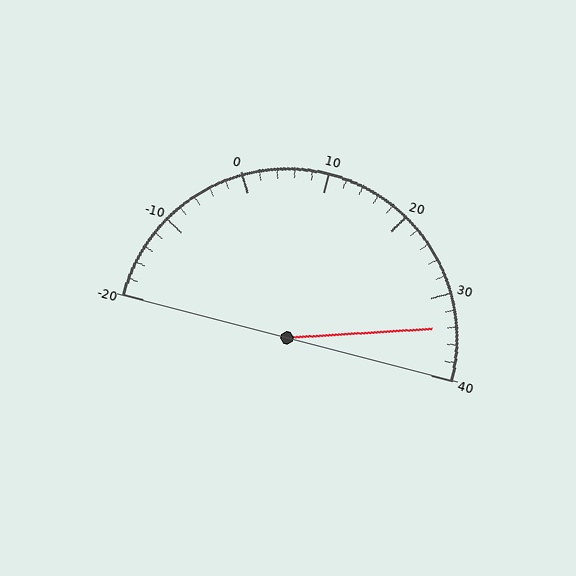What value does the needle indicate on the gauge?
The needle indicates approximately 34.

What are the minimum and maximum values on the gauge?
The gauge ranges from -20 to 40.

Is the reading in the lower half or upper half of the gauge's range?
The reading is in the upper half of the range (-20 to 40).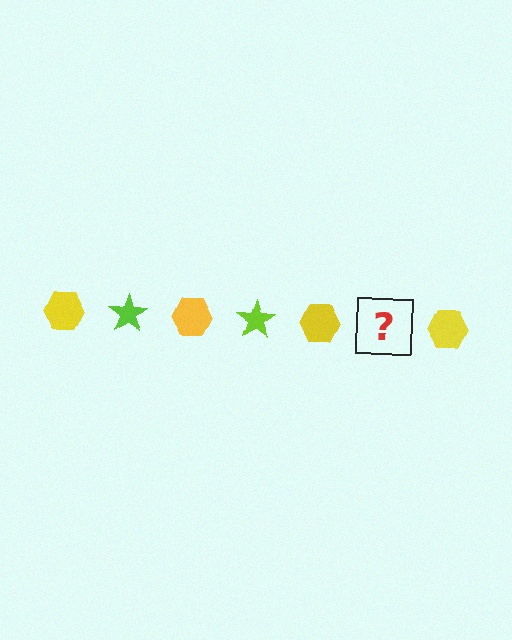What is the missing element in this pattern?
The missing element is a lime star.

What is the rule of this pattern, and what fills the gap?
The rule is that the pattern alternates between yellow hexagon and lime star. The gap should be filled with a lime star.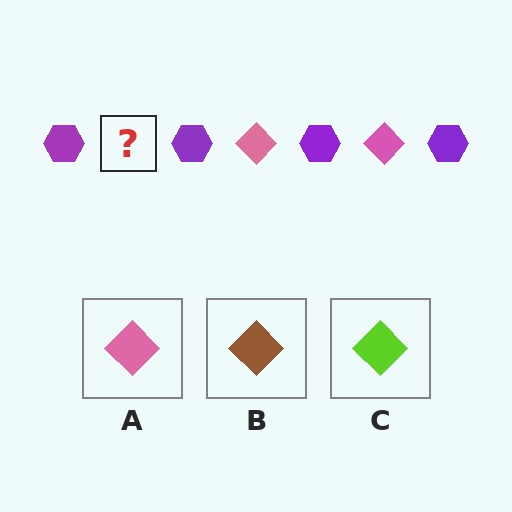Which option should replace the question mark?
Option A.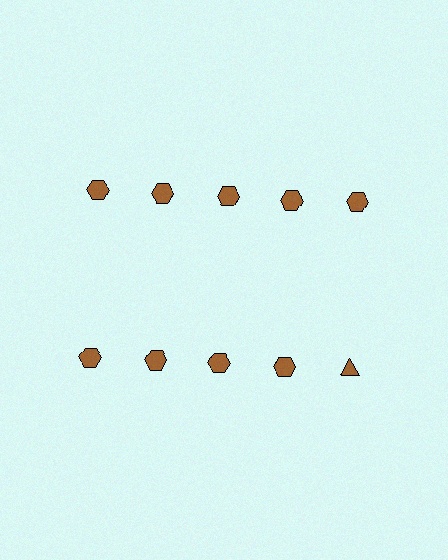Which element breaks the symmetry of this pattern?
The brown triangle in the second row, rightmost column breaks the symmetry. All other shapes are brown hexagons.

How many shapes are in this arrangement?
There are 10 shapes arranged in a grid pattern.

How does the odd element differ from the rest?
It has a different shape: triangle instead of hexagon.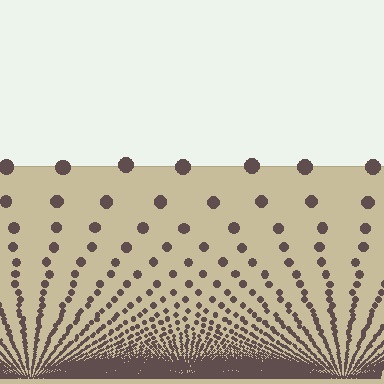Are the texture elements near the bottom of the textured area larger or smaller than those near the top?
Smaller. The gradient is inverted — elements near the bottom are smaller and denser.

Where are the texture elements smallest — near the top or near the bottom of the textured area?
Near the bottom.